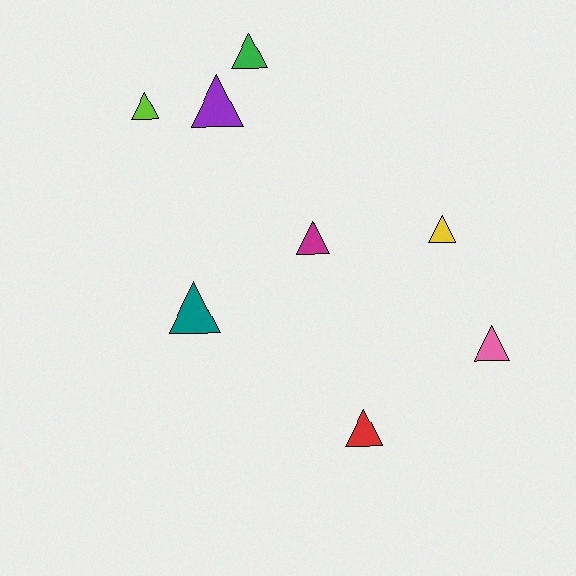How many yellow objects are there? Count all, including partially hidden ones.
There is 1 yellow object.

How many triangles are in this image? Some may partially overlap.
There are 8 triangles.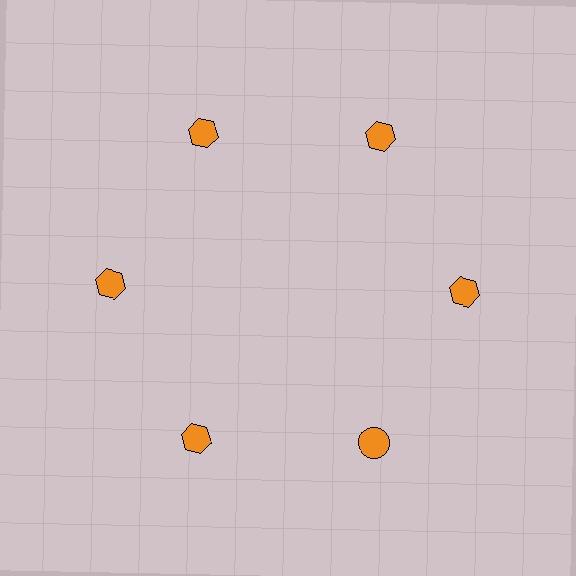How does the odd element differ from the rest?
It has a different shape: circle instead of hexagon.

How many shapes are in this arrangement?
There are 6 shapes arranged in a ring pattern.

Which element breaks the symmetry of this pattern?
The orange circle at roughly the 5 o'clock position breaks the symmetry. All other shapes are orange hexagons.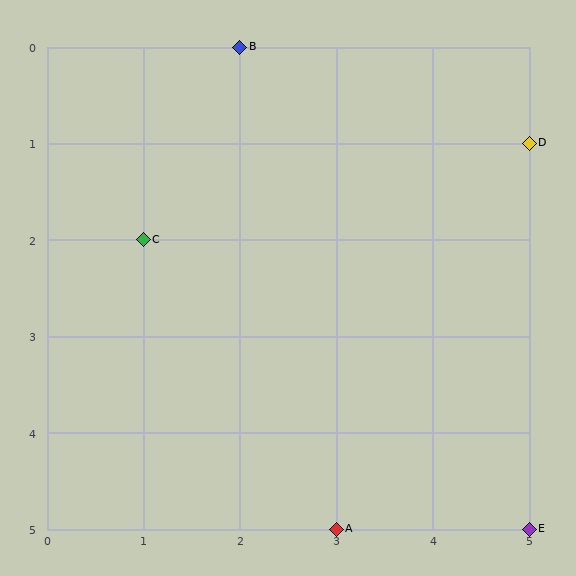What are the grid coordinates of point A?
Point A is at grid coordinates (3, 5).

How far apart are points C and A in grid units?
Points C and A are 2 columns and 3 rows apart (about 3.6 grid units diagonally).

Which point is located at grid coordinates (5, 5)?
Point E is at (5, 5).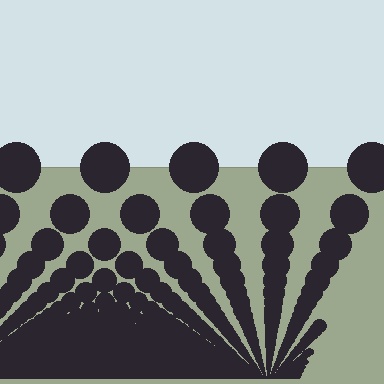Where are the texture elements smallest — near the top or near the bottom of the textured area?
Near the bottom.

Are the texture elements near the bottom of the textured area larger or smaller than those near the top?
Smaller. The gradient is inverted — elements near the bottom are smaller and denser.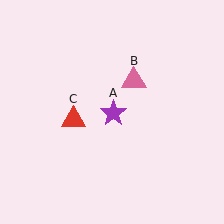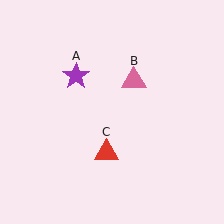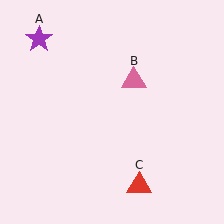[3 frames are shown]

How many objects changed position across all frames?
2 objects changed position: purple star (object A), red triangle (object C).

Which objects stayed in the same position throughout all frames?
Pink triangle (object B) remained stationary.